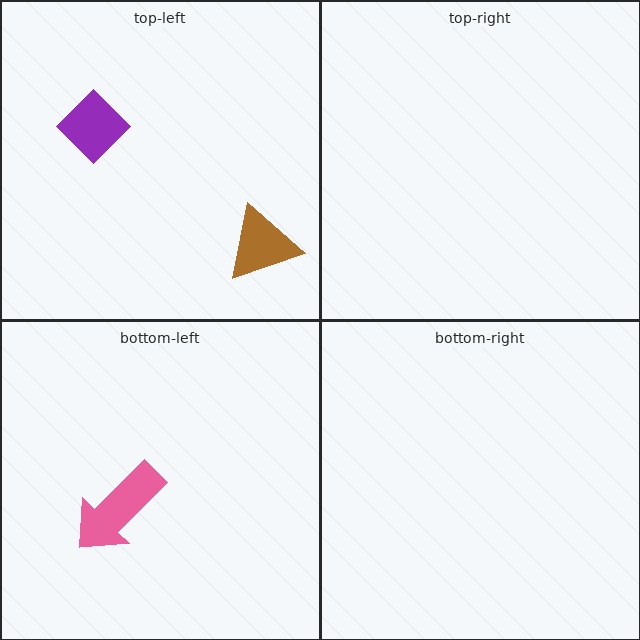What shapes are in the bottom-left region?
The pink arrow.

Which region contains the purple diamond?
The top-left region.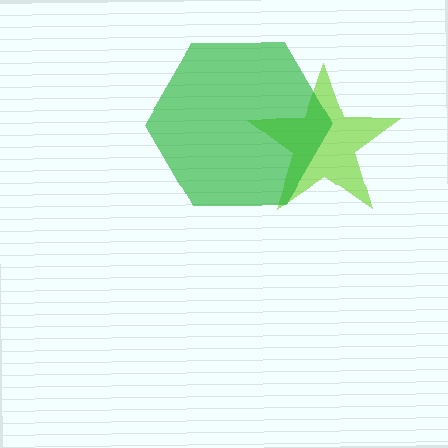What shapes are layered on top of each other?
The layered shapes are: a lime star, a green hexagon.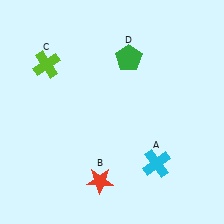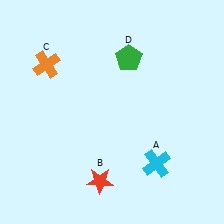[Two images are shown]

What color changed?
The cross (C) changed from lime in Image 1 to orange in Image 2.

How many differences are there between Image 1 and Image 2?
There is 1 difference between the two images.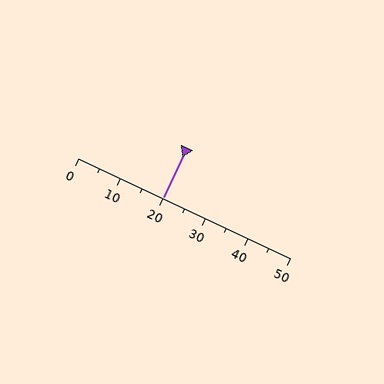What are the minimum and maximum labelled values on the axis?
The axis runs from 0 to 50.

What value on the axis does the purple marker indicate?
The marker indicates approximately 20.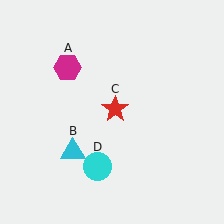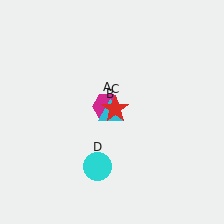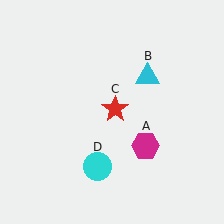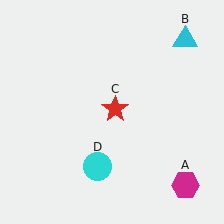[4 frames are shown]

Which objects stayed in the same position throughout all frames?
Red star (object C) and cyan circle (object D) remained stationary.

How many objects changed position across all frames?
2 objects changed position: magenta hexagon (object A), cyan triangle (object B).